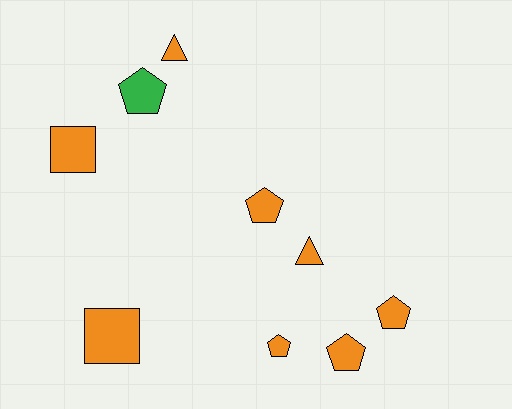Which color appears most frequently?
Orange, with 8 objects.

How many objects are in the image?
There are 9 objects.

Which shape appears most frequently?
Pentagon, with 5 objects.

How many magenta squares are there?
There are no magenta squares.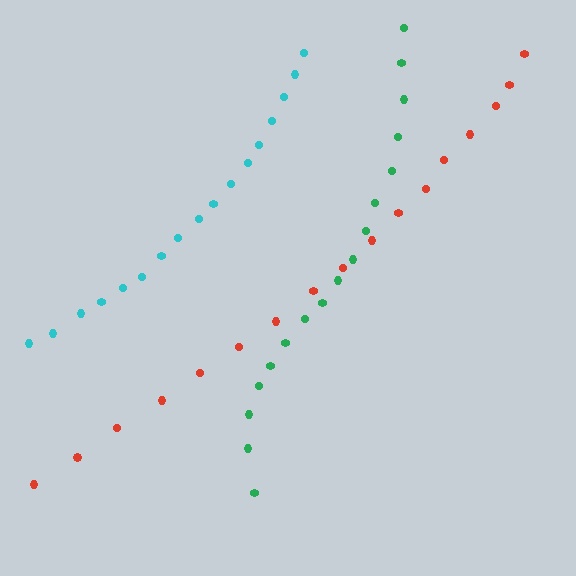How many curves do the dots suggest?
There are 3 distinct paths.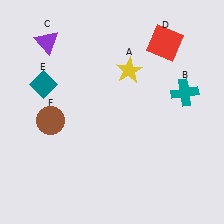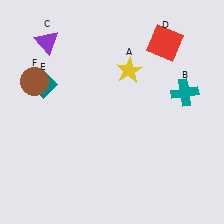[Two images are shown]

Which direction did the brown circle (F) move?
The brown circle (F) moved up.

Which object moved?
The brown circle (F) moved up.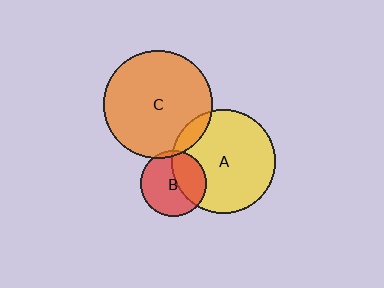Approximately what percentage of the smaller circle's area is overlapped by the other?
Approximately 5%.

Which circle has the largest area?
Circle C (orange).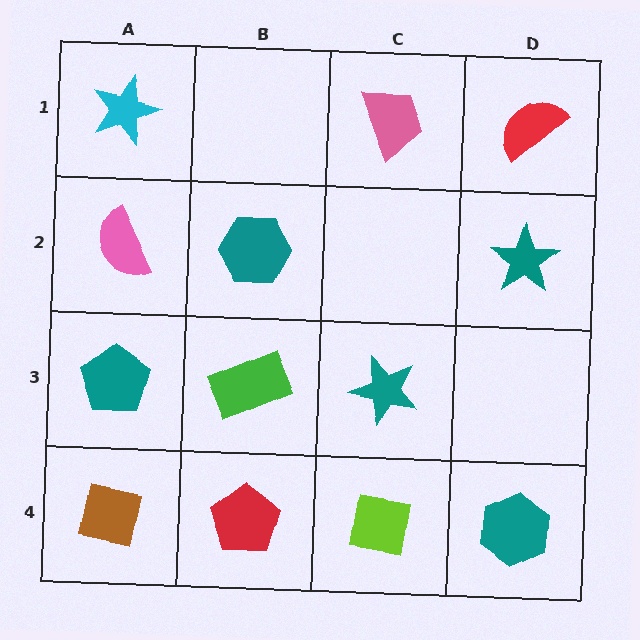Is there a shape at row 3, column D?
No, that cell is empty.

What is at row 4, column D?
A teal hexagon.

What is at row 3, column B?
A green rectangle.